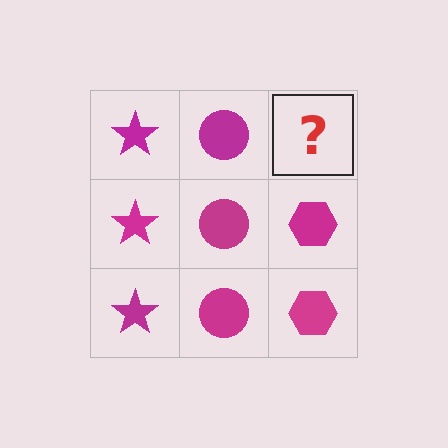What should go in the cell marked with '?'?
The missing cell should contain a magenta hexagon.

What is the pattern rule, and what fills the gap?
The rule is that each column has a consistent shape. The gap should be filled with a magenta hexagon.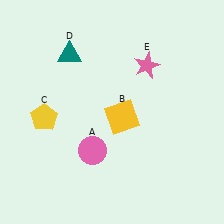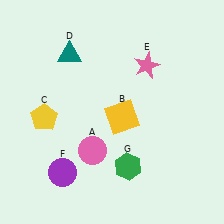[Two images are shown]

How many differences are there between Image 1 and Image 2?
There are 2 differences between the two images.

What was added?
A purple circle (F), a green hexagon (G) were added in Image 2.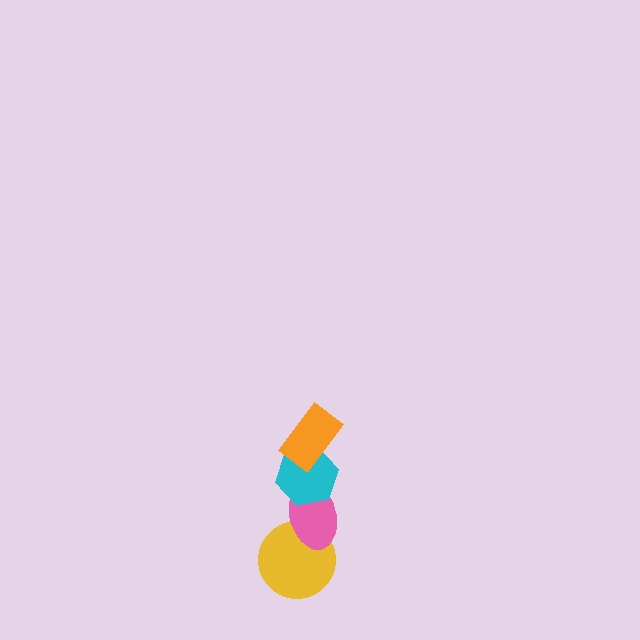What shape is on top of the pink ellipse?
The cyan hexagon is on top of the pink ellipse.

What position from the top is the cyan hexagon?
The cyan hexagon is 2nd from the top.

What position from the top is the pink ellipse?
The pink ellipse is 3rd from the top.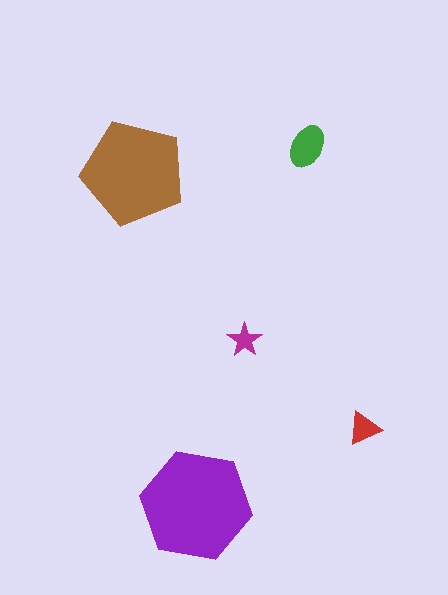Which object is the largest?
The purple hexagon.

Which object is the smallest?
The magenta star.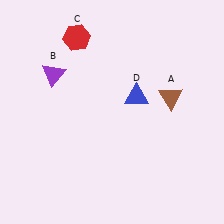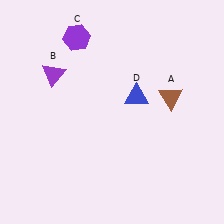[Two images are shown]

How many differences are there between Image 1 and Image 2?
There is 1 difference between the two images.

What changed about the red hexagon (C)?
In Image 1, C is red. In Image 2, it changed to purple.